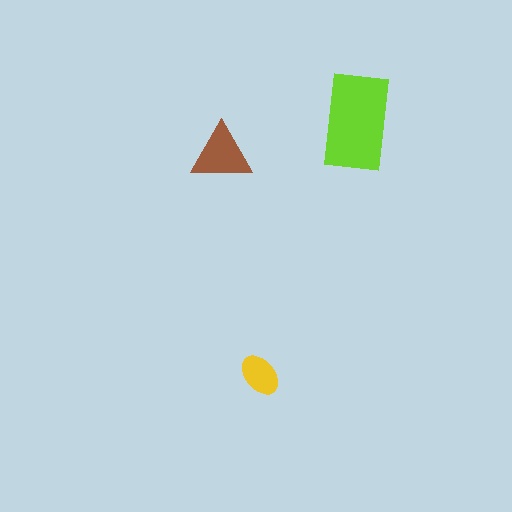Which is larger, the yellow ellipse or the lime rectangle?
The lime rectangle.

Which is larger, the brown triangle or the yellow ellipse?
The brown triangle.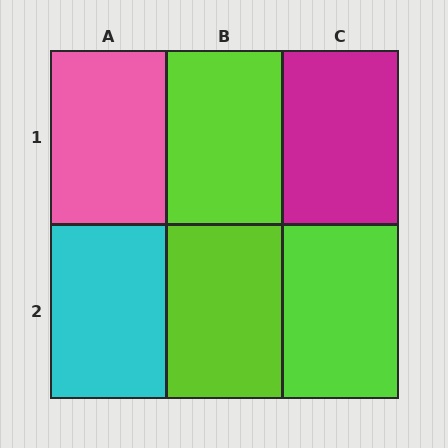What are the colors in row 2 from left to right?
Cyan, lime, lime.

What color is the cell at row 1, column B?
Lime.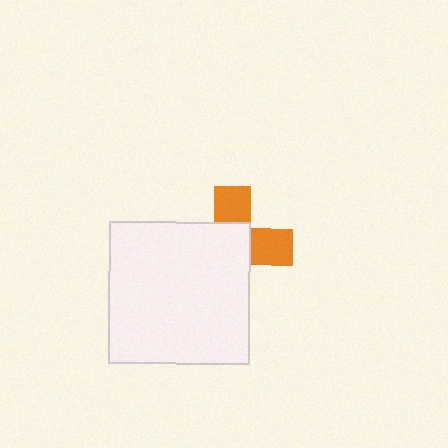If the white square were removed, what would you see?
You would see the complete orange cross.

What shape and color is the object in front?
The object in front is a white square.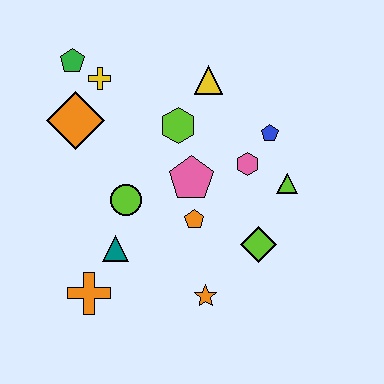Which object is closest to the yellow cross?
The green pentagon is closest to the yellow cross.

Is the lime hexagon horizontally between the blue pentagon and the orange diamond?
Yes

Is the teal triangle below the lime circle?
Yes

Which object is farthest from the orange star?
The green pentagon is farthest from the orange star.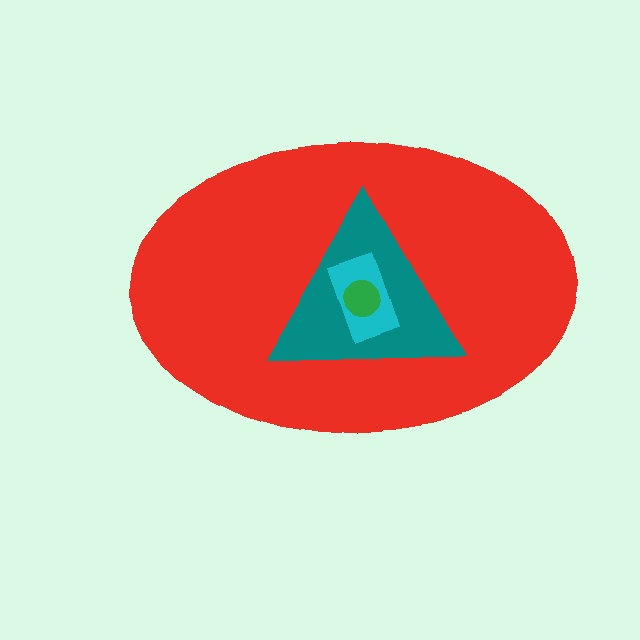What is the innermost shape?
The green circle.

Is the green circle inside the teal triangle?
Yes.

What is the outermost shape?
The red ellipse.